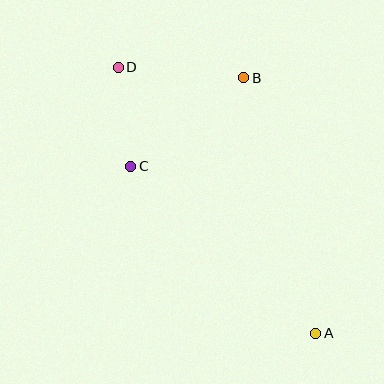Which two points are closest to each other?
Points C and D are closest to each other.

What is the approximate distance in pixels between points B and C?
The distance between B and C is approximately 144 pixels.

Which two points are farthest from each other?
Points A and D are farthest from each other.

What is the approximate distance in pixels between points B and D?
The distance between B and D is approximately 126 pixels.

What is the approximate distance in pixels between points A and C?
The distance between A and C is approximately 249 pixels.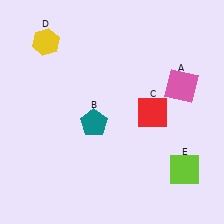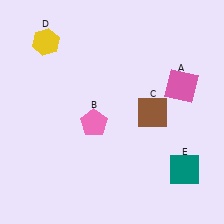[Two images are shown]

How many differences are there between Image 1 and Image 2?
There are 3 differences between the two images.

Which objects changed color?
B changed from teal to pink. C changed from red to brown. E changed from lime to teal.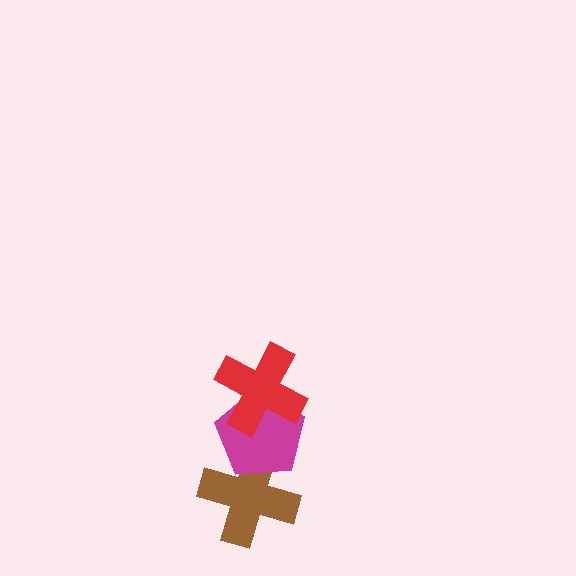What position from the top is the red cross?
The red cross is 1st from the top.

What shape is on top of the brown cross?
The magenta pentagon is on top of the brown cross.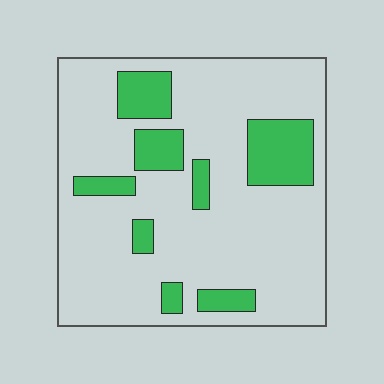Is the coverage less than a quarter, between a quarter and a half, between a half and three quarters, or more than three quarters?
Less than a quarter.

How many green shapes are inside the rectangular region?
8.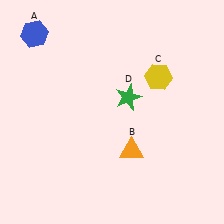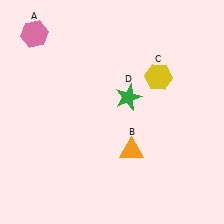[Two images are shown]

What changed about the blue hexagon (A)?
In Image 1, A is blue. In Image 2, it changed to pink.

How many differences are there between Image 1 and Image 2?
There is 1 difference between the two images.